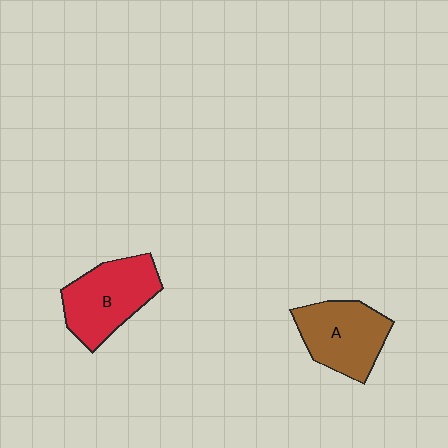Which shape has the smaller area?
Shape A (brown).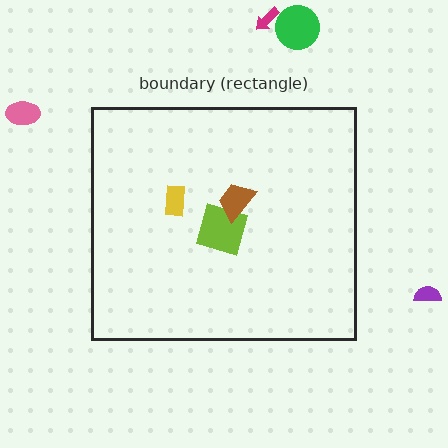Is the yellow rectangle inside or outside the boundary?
Inside.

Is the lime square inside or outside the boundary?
Inside.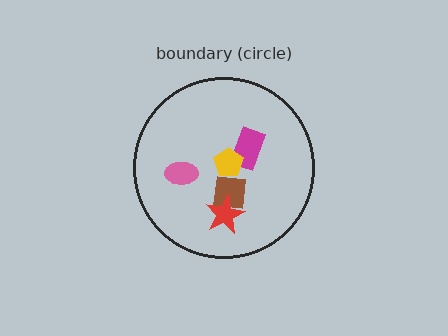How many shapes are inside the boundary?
5 inside, 0 outside.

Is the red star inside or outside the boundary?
Inside.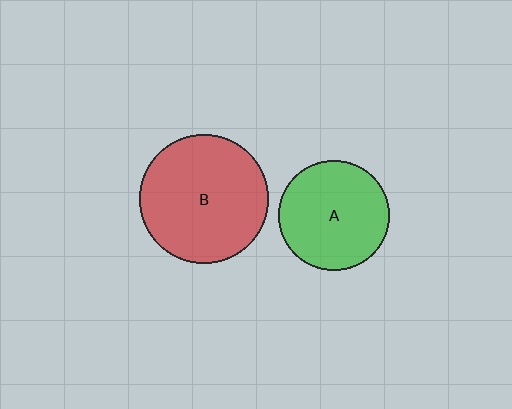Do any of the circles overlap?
No, none of the circles overlap.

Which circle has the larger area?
Circle B (red).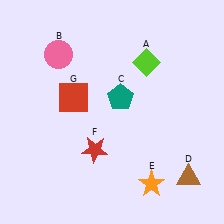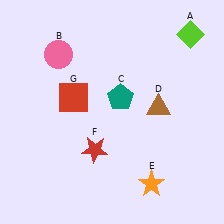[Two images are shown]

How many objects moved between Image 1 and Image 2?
2 objects moved between the two images.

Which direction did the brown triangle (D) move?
The brown triangle (D) moved up.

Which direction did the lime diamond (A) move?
The lime diamond (A) moved right.